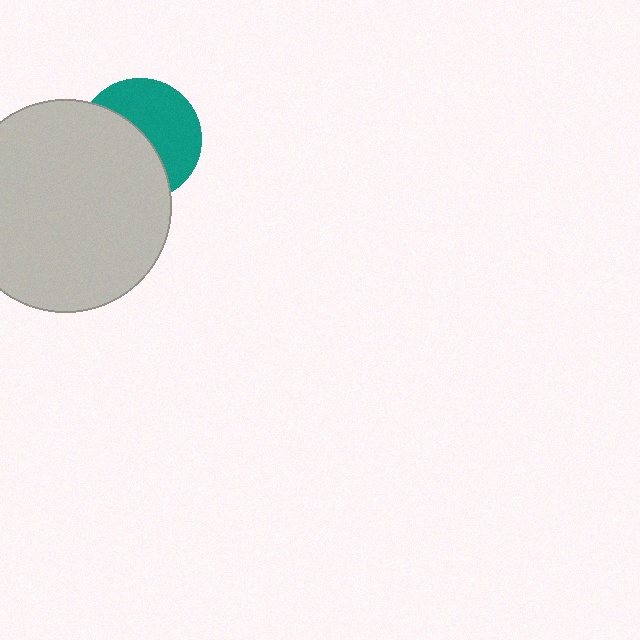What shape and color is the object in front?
The object in front is a light gray circle.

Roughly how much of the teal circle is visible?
About half of it is visible (roughly 49%).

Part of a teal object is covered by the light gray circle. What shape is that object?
It is a circle.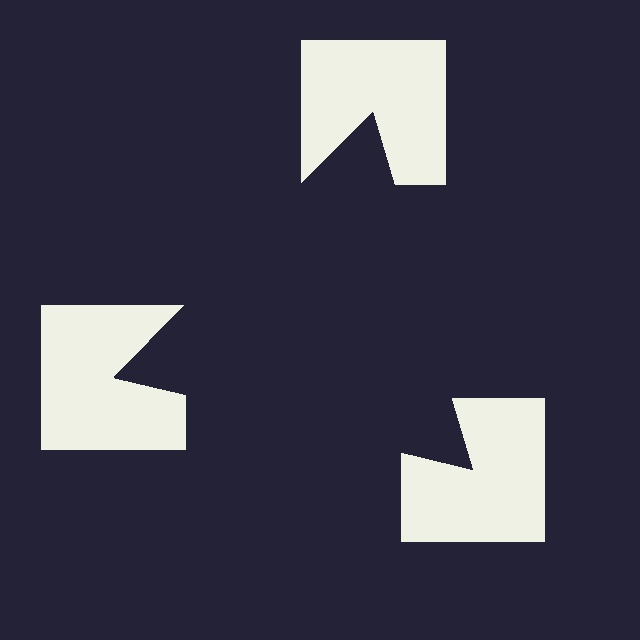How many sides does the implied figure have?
3 sides.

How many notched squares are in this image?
There are 3 — one at each vertex of the illusory triangle.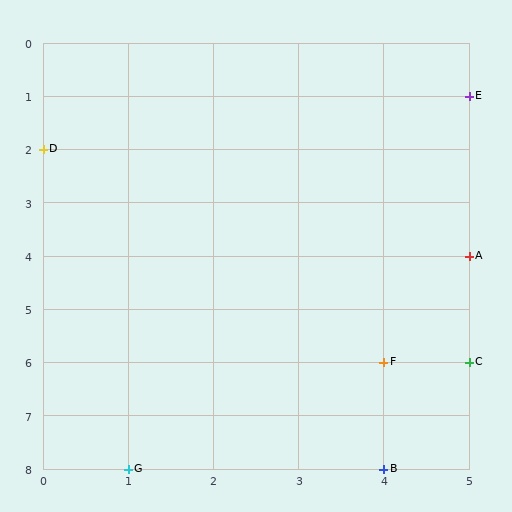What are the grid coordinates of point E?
Point E is at grid coordinates (5, 1).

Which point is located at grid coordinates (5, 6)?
Point C is at (5, 6).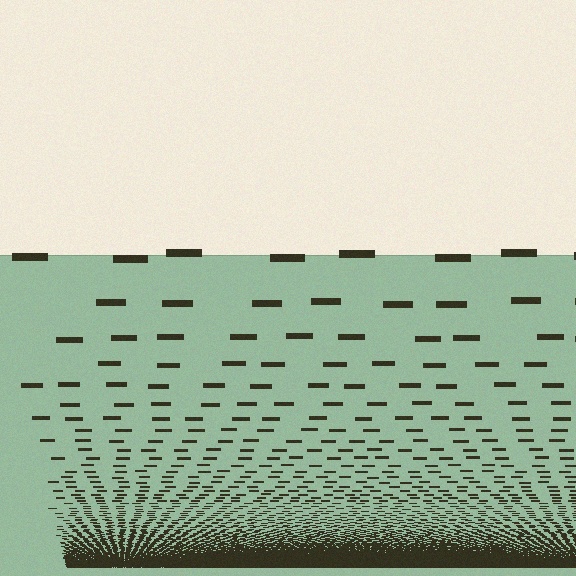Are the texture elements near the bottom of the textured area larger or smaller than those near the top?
Smaller. The gradient is inverted — elements near the bottom are smaller and denser.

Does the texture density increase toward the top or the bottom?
Density increases toward the bottom.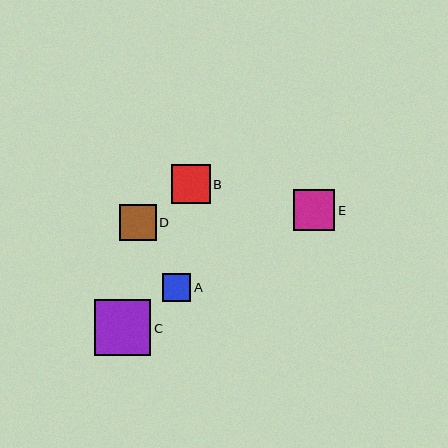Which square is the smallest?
Square A is the smallest with a size of approximately 29 pixels.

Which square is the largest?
Square C is the largest with a size of approximately 56 pixels.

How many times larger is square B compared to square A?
Square B is approximately 1.3 times the size of square A.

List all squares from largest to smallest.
From largest to smallest: C, E, B, D, A.